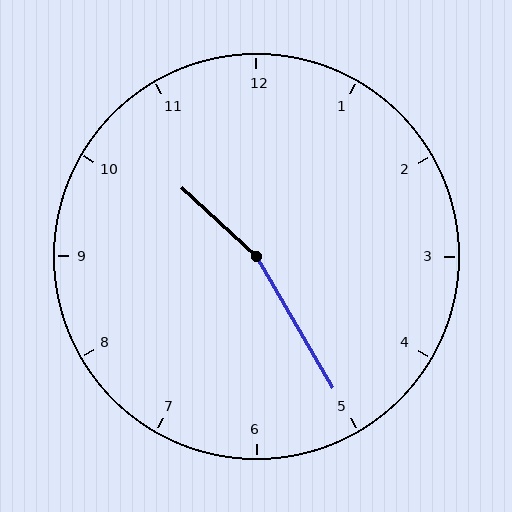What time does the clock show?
10:25.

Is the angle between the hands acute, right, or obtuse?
It is obtuse.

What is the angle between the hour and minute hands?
Approximately 162 degrees.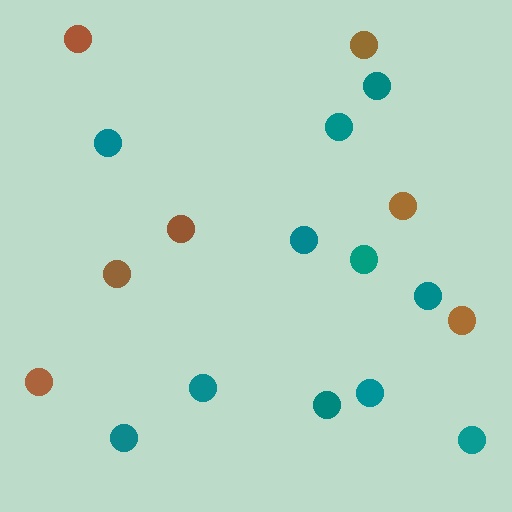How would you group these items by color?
There are 2 groups: one group of brown circles (7) and one group of teal circles (11).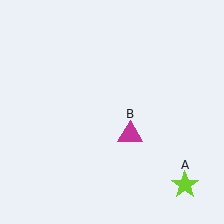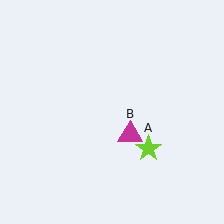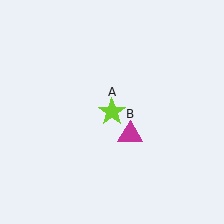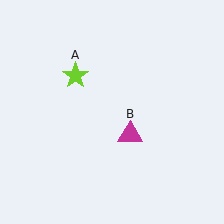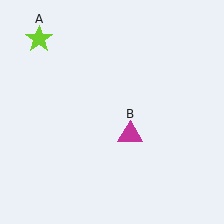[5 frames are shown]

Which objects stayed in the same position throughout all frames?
Magenta triangle (object B) remained stationary.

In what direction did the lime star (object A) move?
The lime star (object A) moved up and to the left.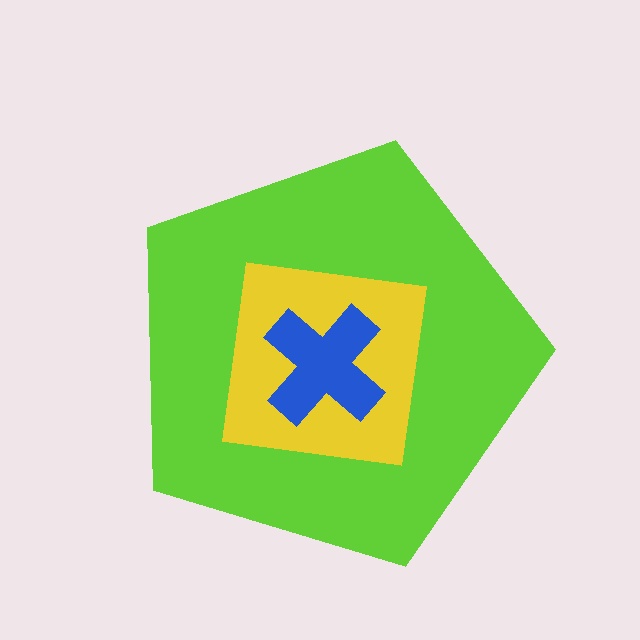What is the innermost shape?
The blue cross.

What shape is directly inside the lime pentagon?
The yellow square.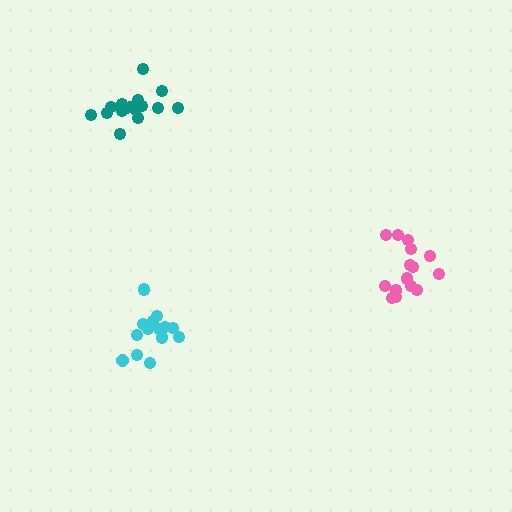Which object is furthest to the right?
The pink cluster is rightmost.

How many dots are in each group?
Group 1: 15 dots, Group 2: 14 dots, Group 3: 16 dots (45 total).